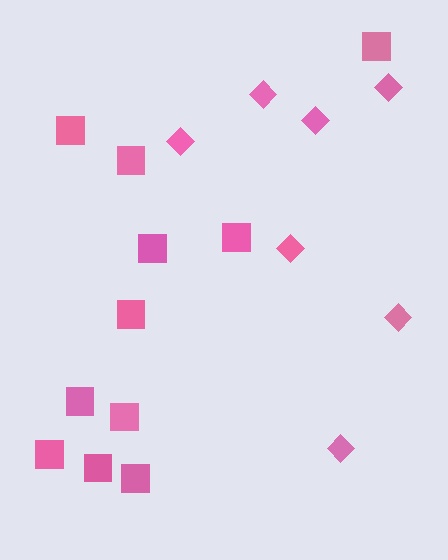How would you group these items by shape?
There are 2 groups: one group of diamonds (7) and one group of squares (11).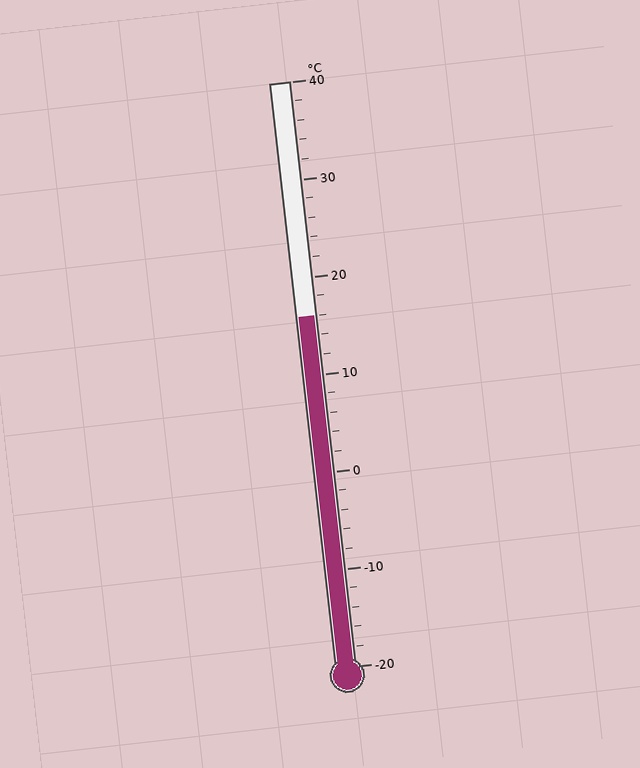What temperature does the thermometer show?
The thermometer shows approximately 16°C.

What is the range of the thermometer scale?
The thermometer scale ranges from -20°C to 40°C.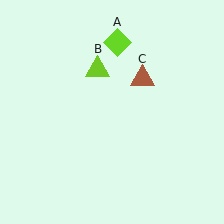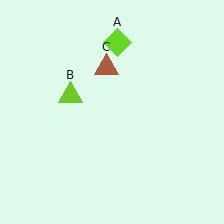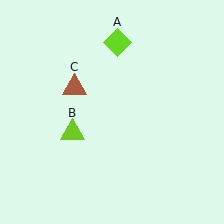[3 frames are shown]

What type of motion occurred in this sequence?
The lime triangle (object B), brown triangle (object C) rotated counterclockwise around the center of the scene.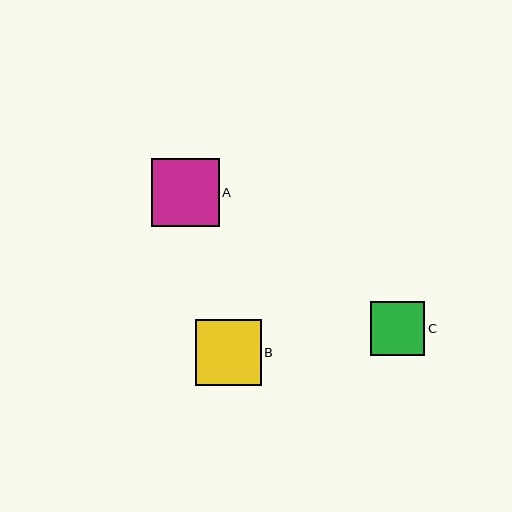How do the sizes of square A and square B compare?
Square A and square B are approximately the same size.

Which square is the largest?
Square A is the largest with a size of approximately 68 pixels.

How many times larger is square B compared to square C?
Square B is approximately 1.2 times the size of square C.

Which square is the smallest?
Square C is the smallest with a size of approximately 54 pixels.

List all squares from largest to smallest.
From largest to smallest: A, B, C.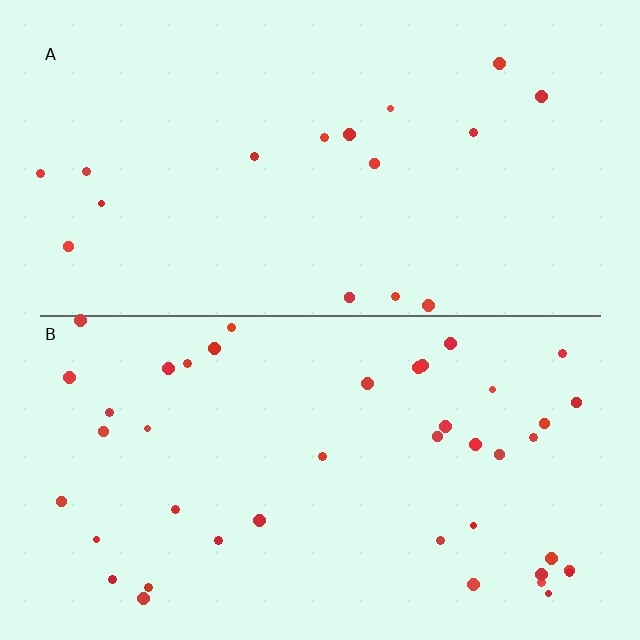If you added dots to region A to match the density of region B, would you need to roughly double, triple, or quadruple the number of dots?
Approximately triple.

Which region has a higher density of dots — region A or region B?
B (the bottom).